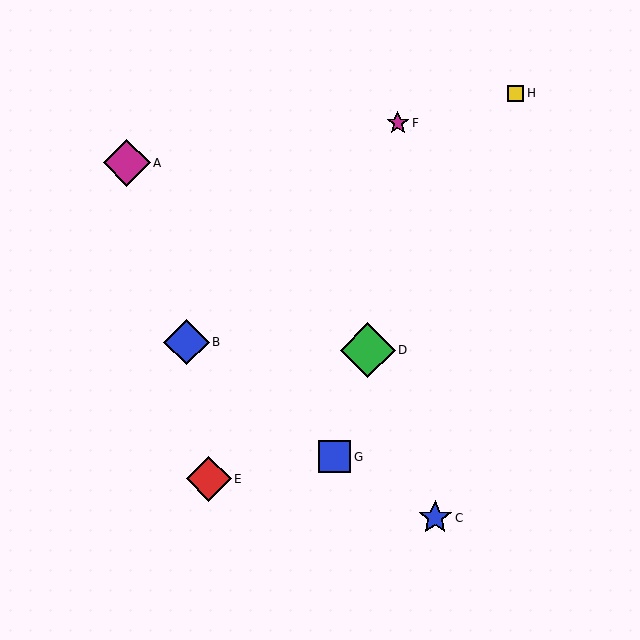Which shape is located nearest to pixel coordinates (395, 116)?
The magenta star (labeled F) at (398, 123) is nearest to that location.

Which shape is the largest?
The green diamond (labeled D) is the largest.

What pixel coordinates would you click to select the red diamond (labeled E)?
Click at (209, 479) to select the red diamond E.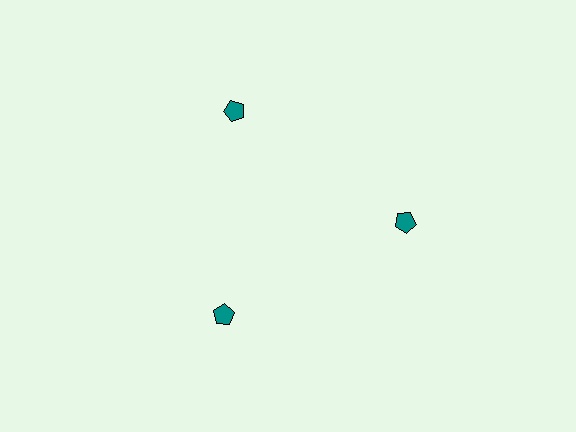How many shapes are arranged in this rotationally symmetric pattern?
There are 3 shapes, arranged in 3 groups of 1.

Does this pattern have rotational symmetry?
Yes, this pattern has 3-fold rotational symmetry. It looks the same after rotating 120 degrees around the center.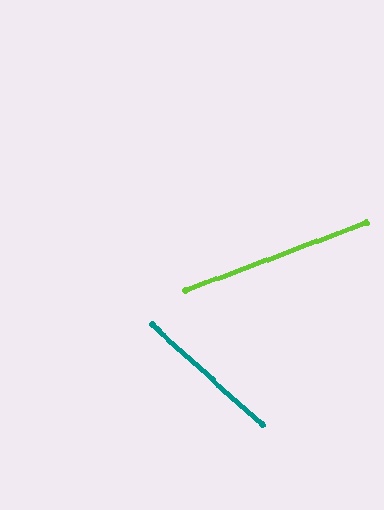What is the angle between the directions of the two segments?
Approximately 62 degrees.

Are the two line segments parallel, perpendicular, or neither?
Neither parallel nor perpendicular — they differ by about 62°.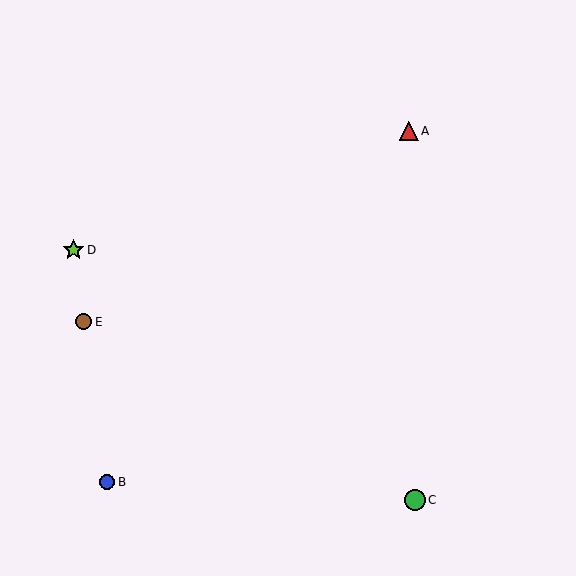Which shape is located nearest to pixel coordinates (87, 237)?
The lime star (labeled D) at (74, 250) is nearest to that location.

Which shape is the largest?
The lime star (labeled D) is the largest.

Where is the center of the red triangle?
The center of the red triangle is at (409, 131).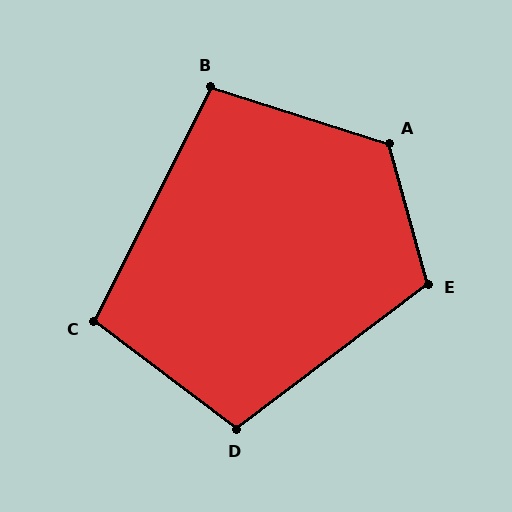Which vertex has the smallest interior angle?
B, at approximately 99 degrees.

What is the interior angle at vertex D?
Approximately 106 degrees (obtuse).